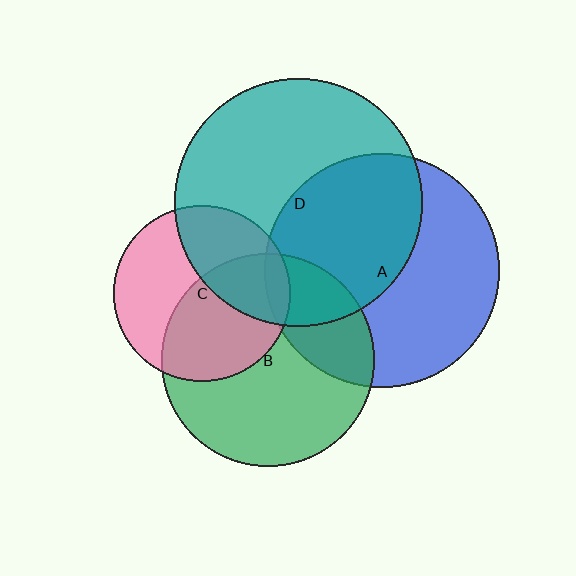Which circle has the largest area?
Circle D (teal).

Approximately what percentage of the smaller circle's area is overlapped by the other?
Approximately 25%.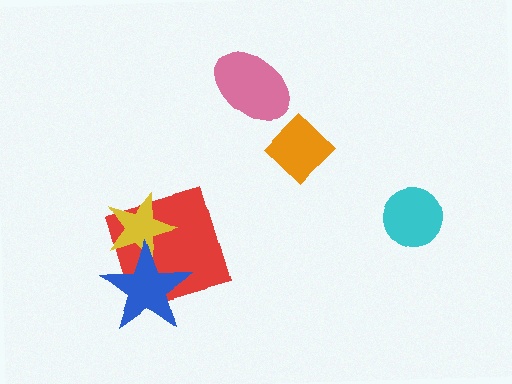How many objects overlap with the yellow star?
2 objects overlap with the yellow star.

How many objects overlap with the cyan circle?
0 objects overlap with the cyan circle.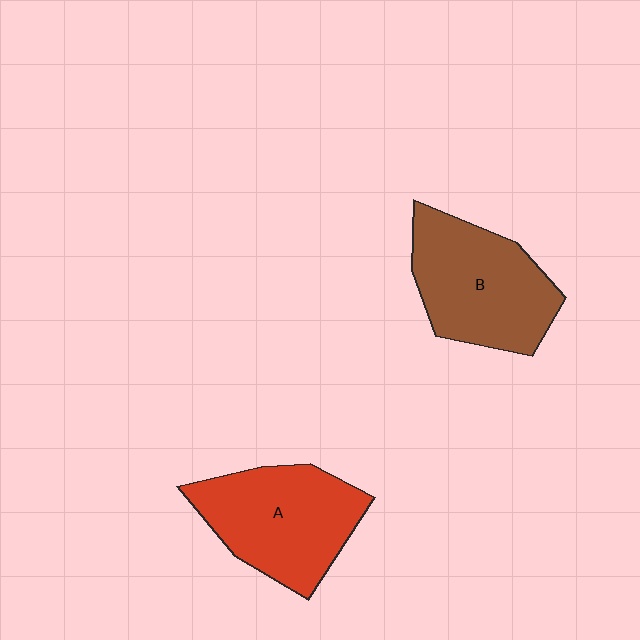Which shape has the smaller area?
Shape A (red).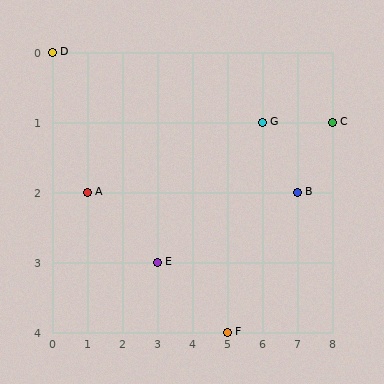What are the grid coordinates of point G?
Point G is at grid coordinates (6, 1).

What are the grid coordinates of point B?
Point B is at grid coordinates (7, 2).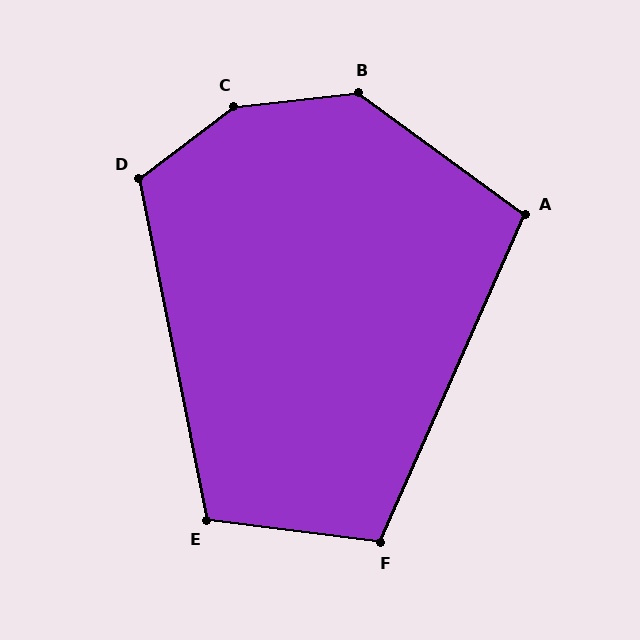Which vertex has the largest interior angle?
C, at approximately 149 degrees.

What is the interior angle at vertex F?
Approximately 107 degrees (obtuse).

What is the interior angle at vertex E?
Approximately 108 degrees (obtuse).